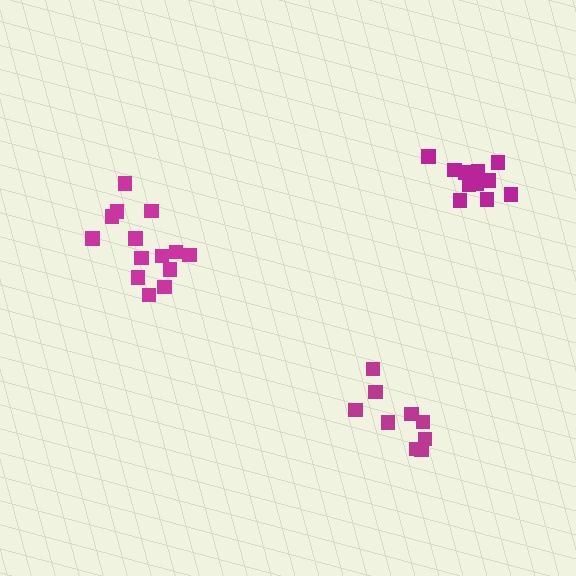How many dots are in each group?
Group 1: 14 dots, Group 2: 9 dots, Group 3: 11 dots (34 total).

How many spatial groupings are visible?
There are 3 spatial groupings.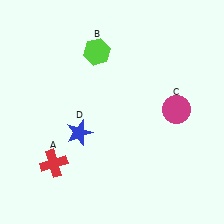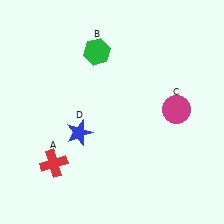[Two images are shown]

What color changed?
The hexagon (B) changed from lime in Image 1 to green in Image 2.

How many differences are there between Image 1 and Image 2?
There is 1 difference between the two images.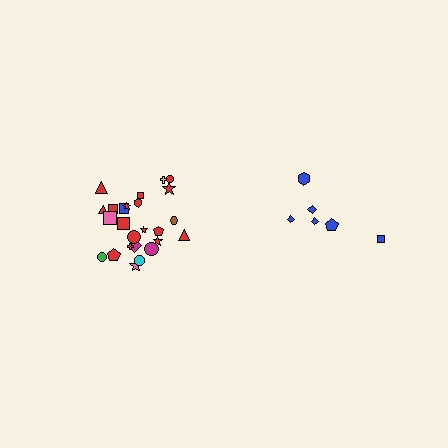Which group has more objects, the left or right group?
The left group.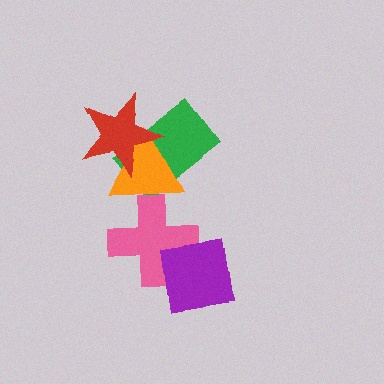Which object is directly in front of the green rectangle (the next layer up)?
The orange triangle is directly in front of the green rectangle.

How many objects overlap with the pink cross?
2 objects overlap with the pink cross.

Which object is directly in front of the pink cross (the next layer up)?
The orange triangle is directly in front of the pink cross.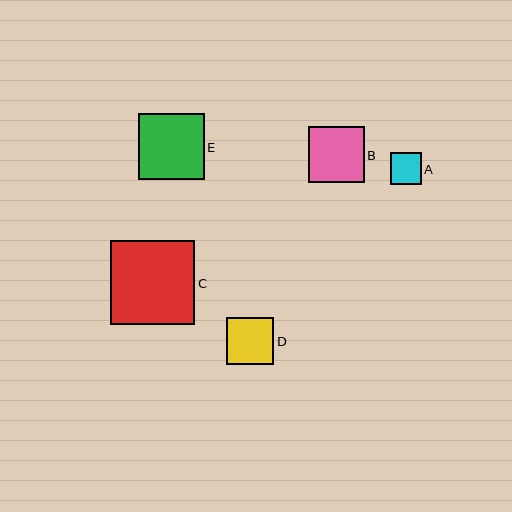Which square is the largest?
Square C is the largest with a size of approximately 84 pixels.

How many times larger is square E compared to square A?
Square E is approximately 2.1 times the size of square A.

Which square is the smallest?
Square A is the smallest with a size of approximately 31 pixels.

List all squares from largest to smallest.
From largest to smallest: C, E, B, D, A.